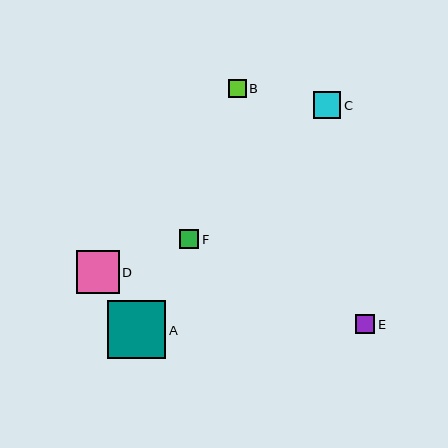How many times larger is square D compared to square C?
Square D is approximately 1.6 times the size of square C.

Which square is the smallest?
Square B is the smallest with a size of approximately 18 pixels.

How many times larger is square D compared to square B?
Square D is approximately 2.4 times the size of square B.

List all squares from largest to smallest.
From largest to smallest: A, D, C, F, E, B.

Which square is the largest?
Square A is the largest with a size of approximately 58 pixels.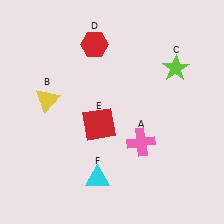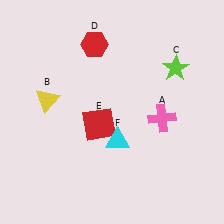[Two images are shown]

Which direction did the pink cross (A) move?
The pink cross (A) moved up.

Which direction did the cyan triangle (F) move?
The cyan triangle (F) moved up.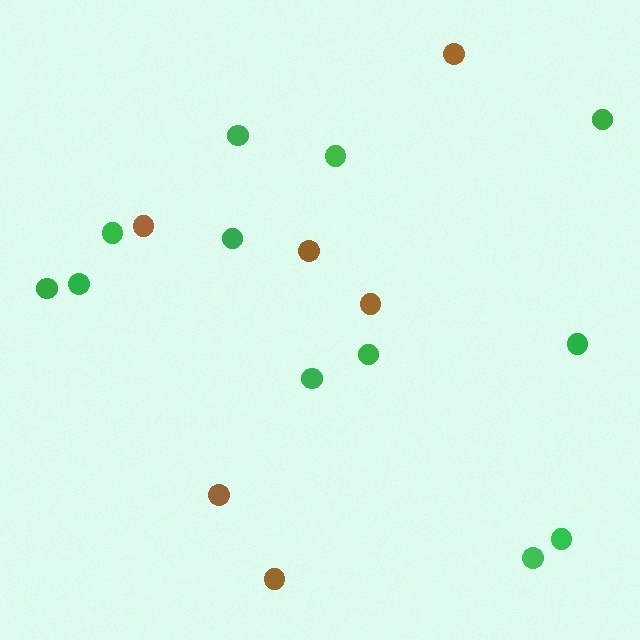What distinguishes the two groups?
There are 2 groups: one group of green circles (12) and one group of brown circles (6).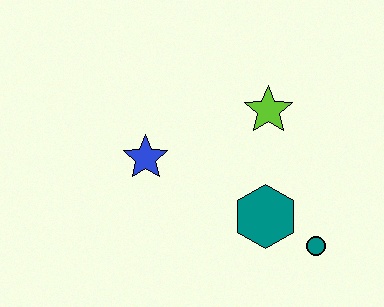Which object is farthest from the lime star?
The teal circle is farthest from the lime star.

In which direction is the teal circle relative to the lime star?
The teal circle is below the lime star.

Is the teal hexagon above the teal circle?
Yes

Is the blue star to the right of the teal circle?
No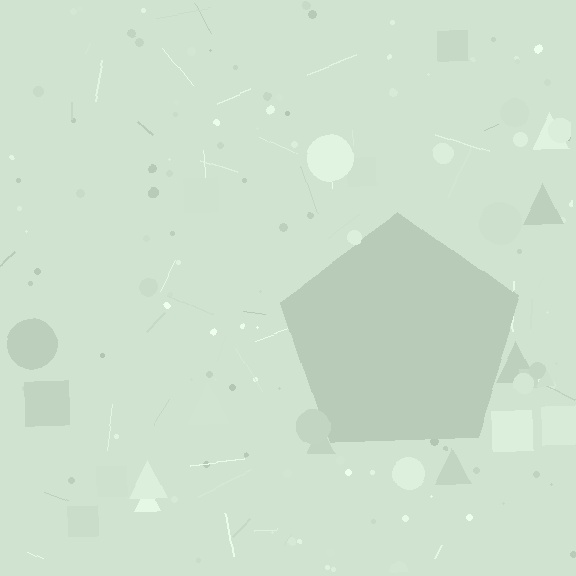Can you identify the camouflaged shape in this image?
The camouflaged shape is a pentagon.